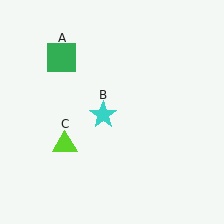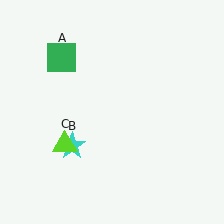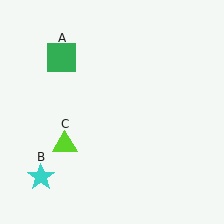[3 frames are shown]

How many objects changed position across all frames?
1 object changed position: cyan star (object B).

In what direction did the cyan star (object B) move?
The cyan star (object B) moved down and to the left.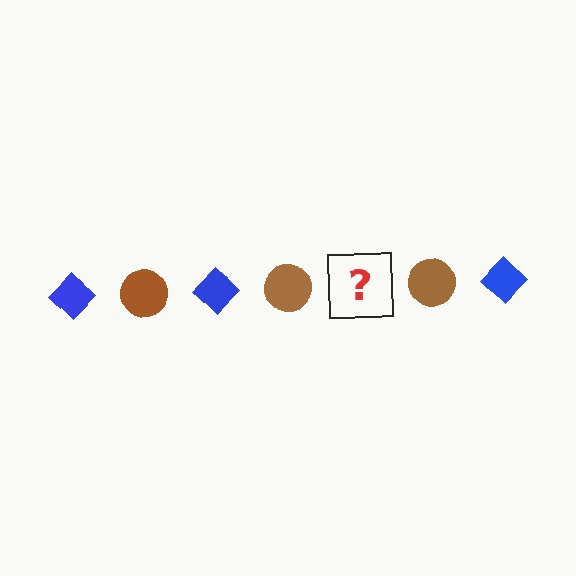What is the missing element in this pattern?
The missing element is a blue diamond.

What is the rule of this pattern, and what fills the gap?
The rule is that the pattern alternates between blue diamond and brown circle. The gap should be filled with a blue diamond.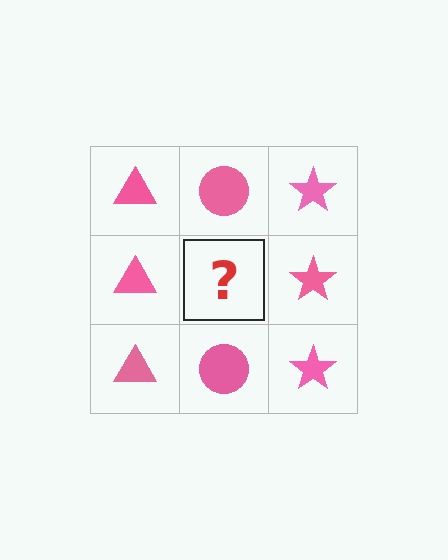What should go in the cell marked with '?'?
The missing cell should contain a pink circle.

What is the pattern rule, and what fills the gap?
The rule is that each column has a consistent shape. The gap should be filled with a pink circle.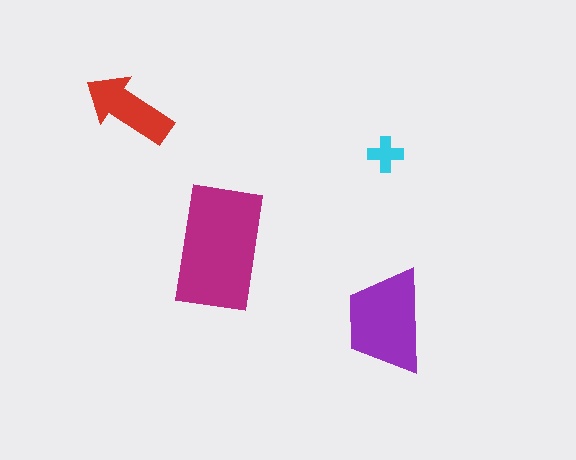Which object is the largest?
The magenta rectangle.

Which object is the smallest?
The cyan cross.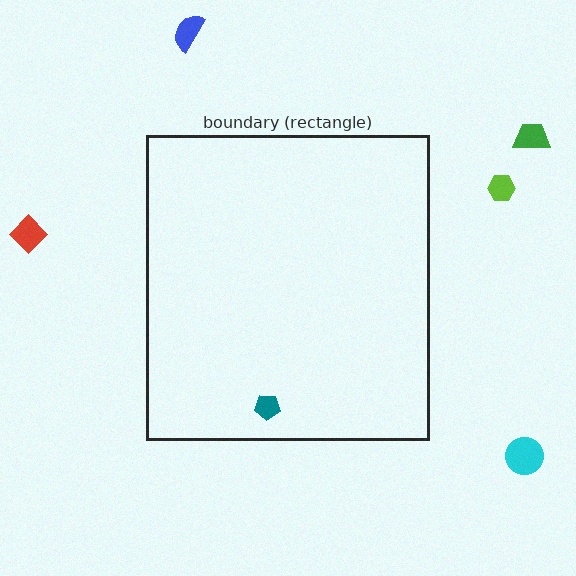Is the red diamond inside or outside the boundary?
Outside.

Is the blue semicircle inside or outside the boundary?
Outside.